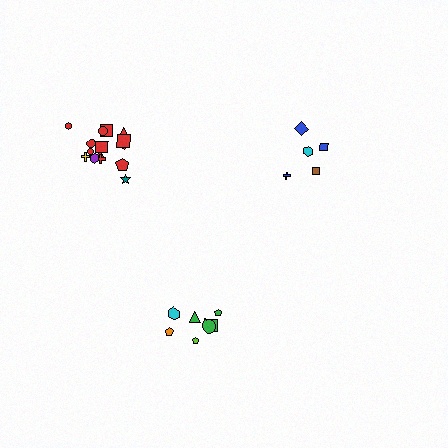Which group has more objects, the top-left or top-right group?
The top-left group.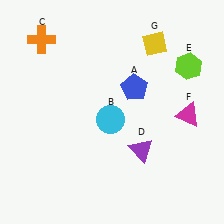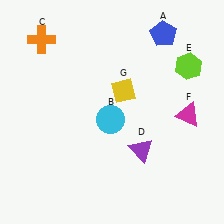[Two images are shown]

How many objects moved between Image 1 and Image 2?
2 objects moved between the two images.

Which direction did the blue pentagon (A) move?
The blue pentagon (A) moved up.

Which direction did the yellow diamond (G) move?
The yellow diamond (G) moved down.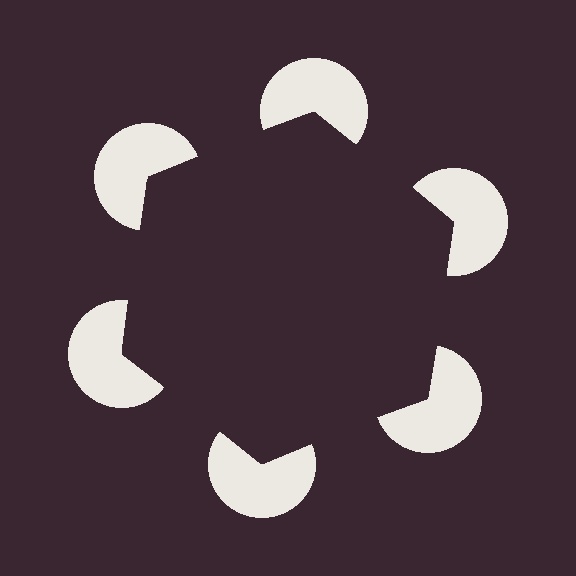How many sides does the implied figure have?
6 sides.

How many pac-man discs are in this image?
There are 6 — one at each vertex of the illusory hexagon.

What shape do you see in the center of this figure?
An illusory hexagon — its edges are inferred from the aligned wedge cuts in the pac-man discs, not physically drawn.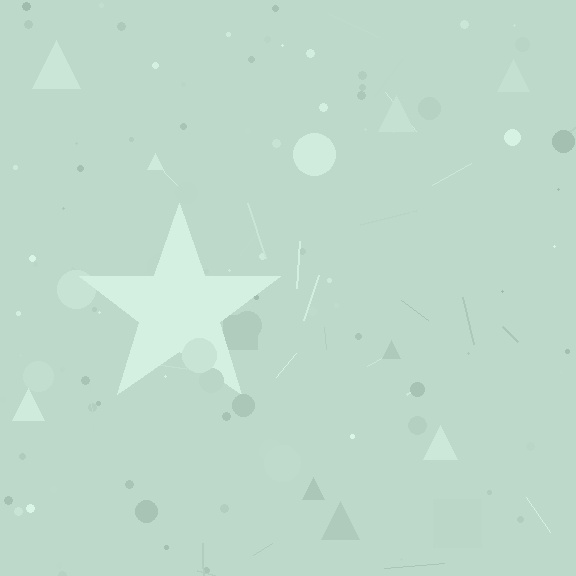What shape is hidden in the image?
A star is hidden in the image.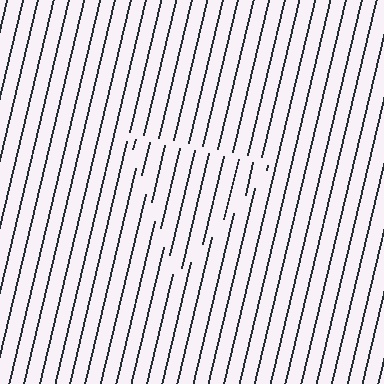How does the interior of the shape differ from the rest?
The interior of the shape contains the same grating, shifted by half a period — the contour is defined by the phase discontinuity where line-ends from the inner and outer gratings abut.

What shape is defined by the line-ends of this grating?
An illusory triangle. The interior of the shape contains the same grating, shifted by half a period — the contour is defined by the phase discontinuity where line-ends from the inner and outer gratings abut.